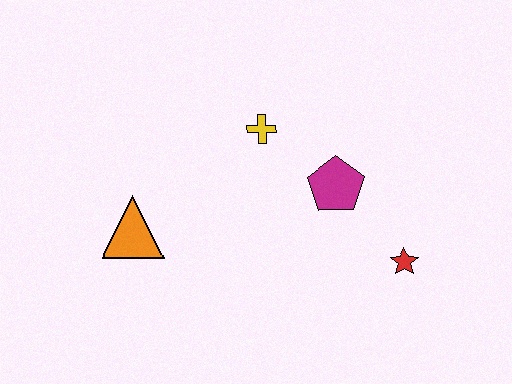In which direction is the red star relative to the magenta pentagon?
The red star is below the magenta pentagon.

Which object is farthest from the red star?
The orange triangle is farthest from the red star.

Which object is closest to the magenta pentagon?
The yellow cross is closest to the magenta pentagon.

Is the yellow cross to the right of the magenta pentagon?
No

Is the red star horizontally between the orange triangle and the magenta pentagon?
No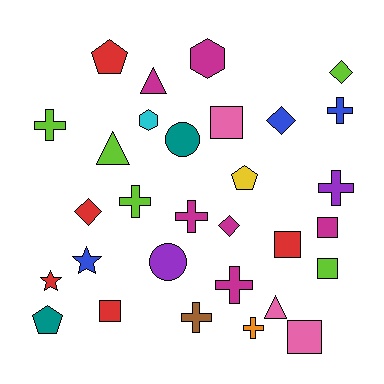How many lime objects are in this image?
There are 5 lime objects.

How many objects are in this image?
There are 30 objects.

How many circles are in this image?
There are 2 circles.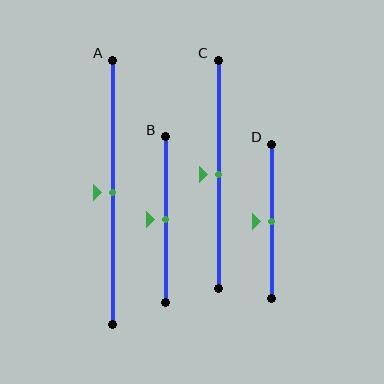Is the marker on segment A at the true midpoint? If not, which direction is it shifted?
Yes, the marker on segment A is at the true midpoint.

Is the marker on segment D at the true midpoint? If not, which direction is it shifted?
Yes, the marker on segment D is at the true midpoint.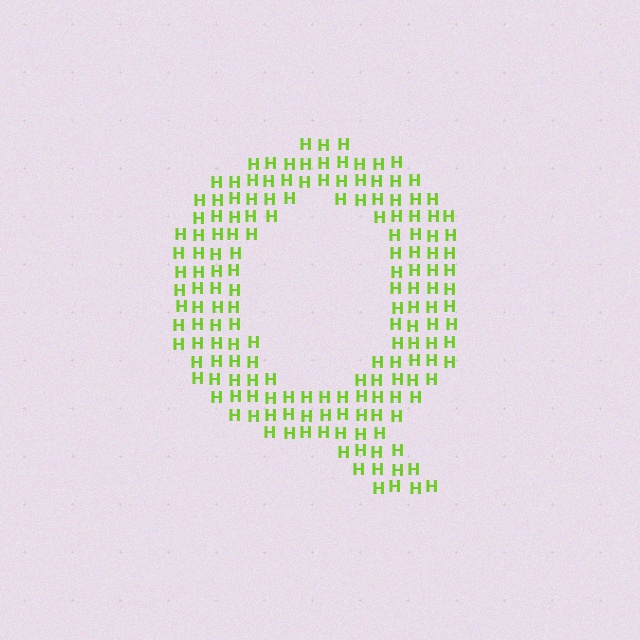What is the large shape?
The large shape is the letter Q.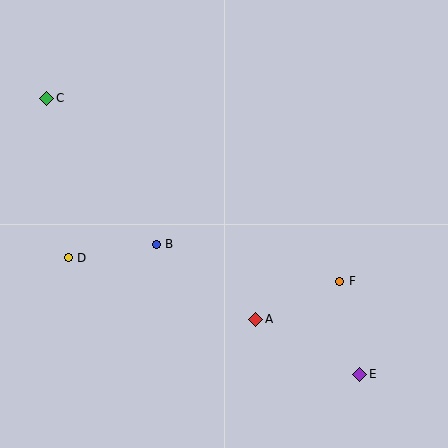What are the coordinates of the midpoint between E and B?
The midpoint between E and B is at (258, 309).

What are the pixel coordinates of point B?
Point B is at (156, 244).